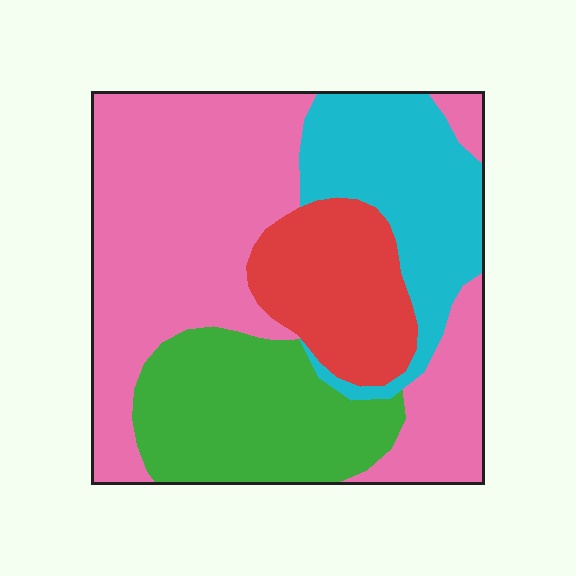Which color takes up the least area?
Red, at roughly 15%.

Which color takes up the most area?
Pink, at roughly 45%.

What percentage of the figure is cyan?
Cyan covers 19% of the figure.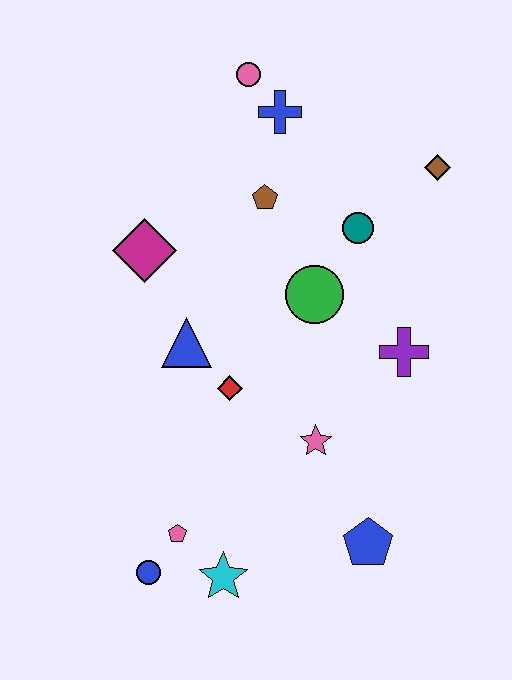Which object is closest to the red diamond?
The blue triangle is closest to the red diamond.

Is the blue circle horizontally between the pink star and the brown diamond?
No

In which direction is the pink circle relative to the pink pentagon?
The pink circle is above the pink pentagon.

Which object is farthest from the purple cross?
The blue circle is farthest from the purple cross.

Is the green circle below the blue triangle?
No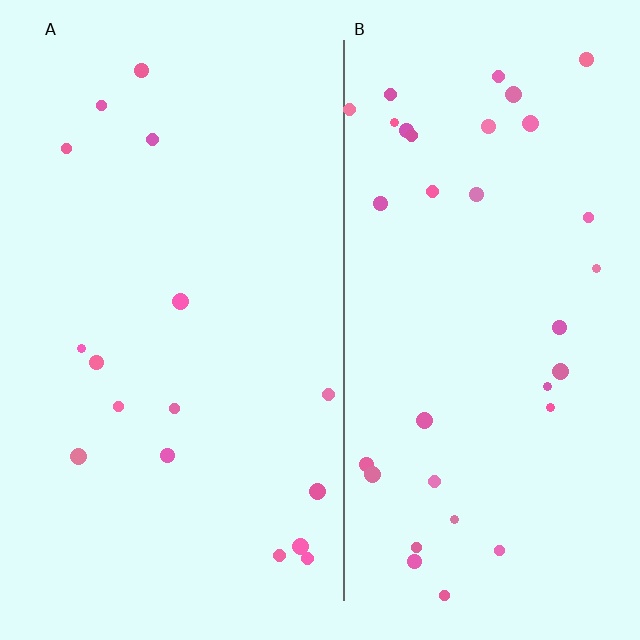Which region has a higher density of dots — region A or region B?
B (the right).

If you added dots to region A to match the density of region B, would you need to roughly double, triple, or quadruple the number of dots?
Approximately double.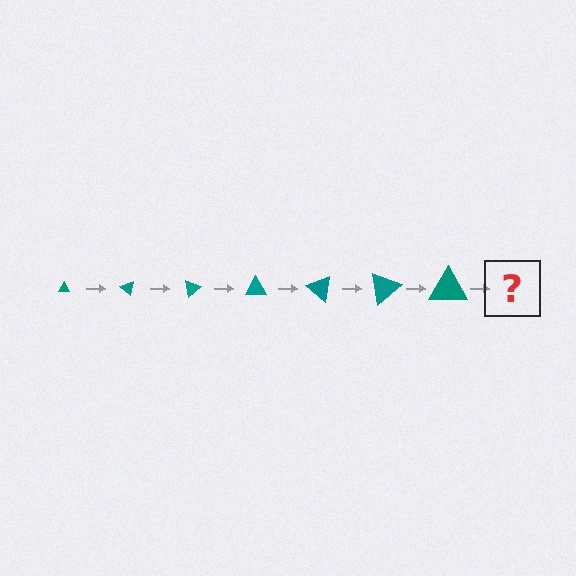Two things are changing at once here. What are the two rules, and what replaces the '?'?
The two rules are that the triangle grows larger each step and it rotates 40 degrees each step. The '?' should be a triangle, larger than the previous one and rotated 280 degrees from the start.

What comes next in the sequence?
The next element should be a triangle, larger than the previous one and rotated 280 degrees from the start.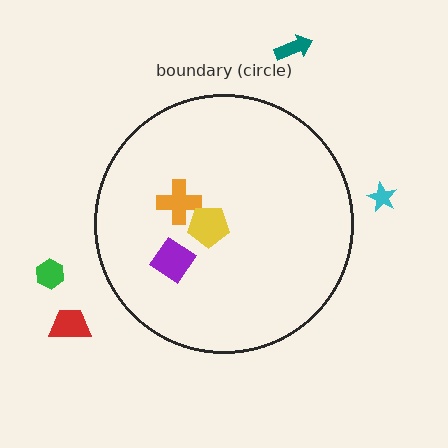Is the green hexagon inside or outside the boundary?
Outside.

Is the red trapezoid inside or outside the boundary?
Outside.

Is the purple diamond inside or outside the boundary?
Inside.